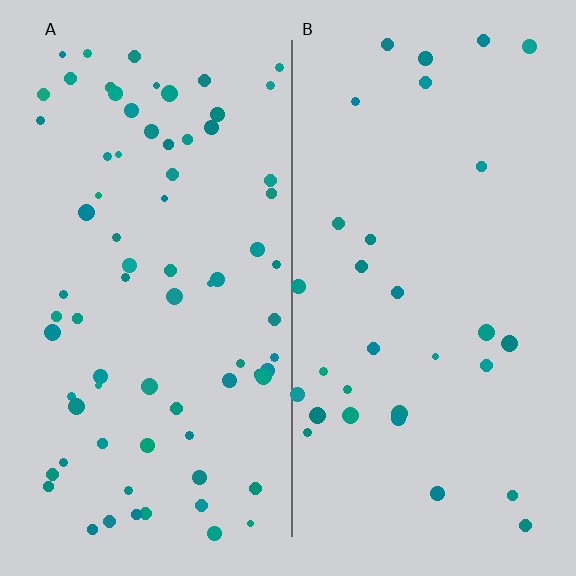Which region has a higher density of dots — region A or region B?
A (the left).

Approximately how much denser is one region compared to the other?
Approximately 2.4× — region A over region B.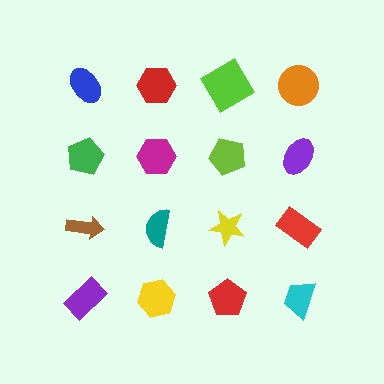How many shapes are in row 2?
4 shapes.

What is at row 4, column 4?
A cyan trapezoid.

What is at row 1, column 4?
An orange circle.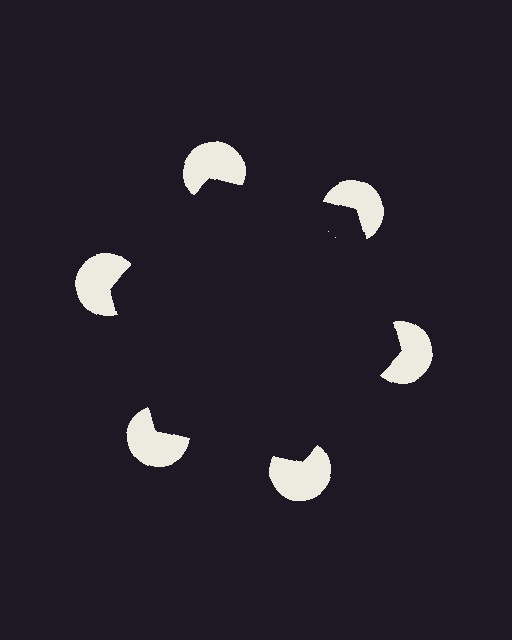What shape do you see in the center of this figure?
An illusory hexagon — its edges are inferred from the aligned wedge cuts in the pac-man discs, not physically drawn.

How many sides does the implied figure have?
6 sides.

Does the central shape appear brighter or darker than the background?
It typically appears slightly darker than the background, even though no actual brightness change is drawn.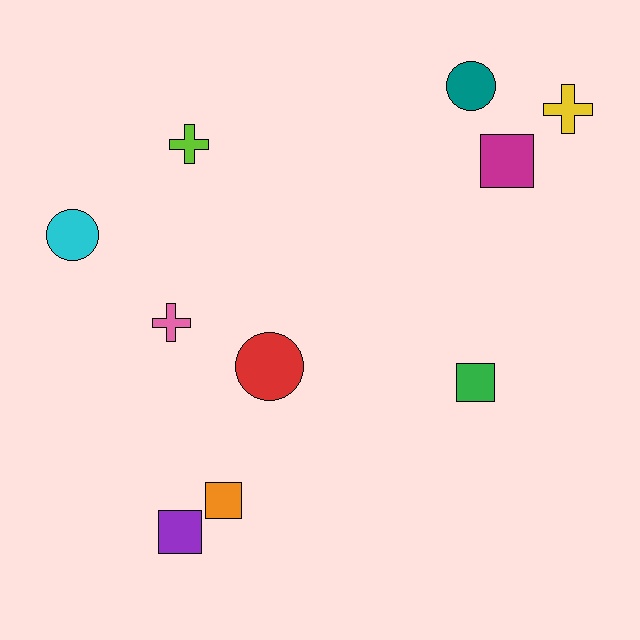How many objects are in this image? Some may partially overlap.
There are 10 objects.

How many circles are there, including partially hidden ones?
There are 3 circles.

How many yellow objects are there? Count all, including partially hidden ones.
There is 1 yellow object.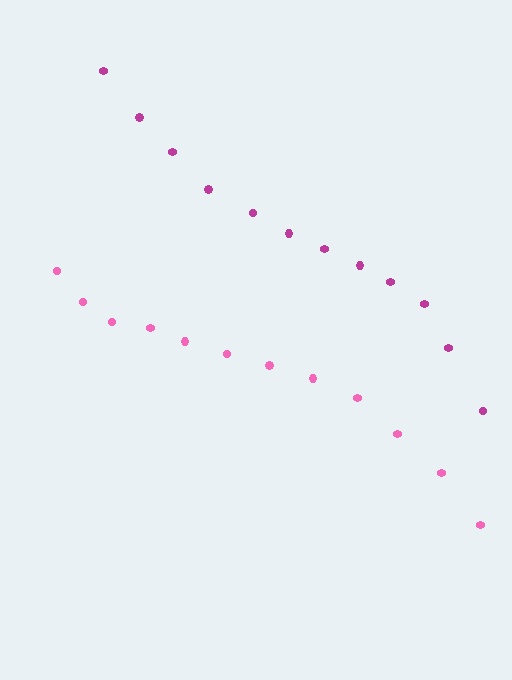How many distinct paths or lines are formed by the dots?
There are 2 distinct paths.